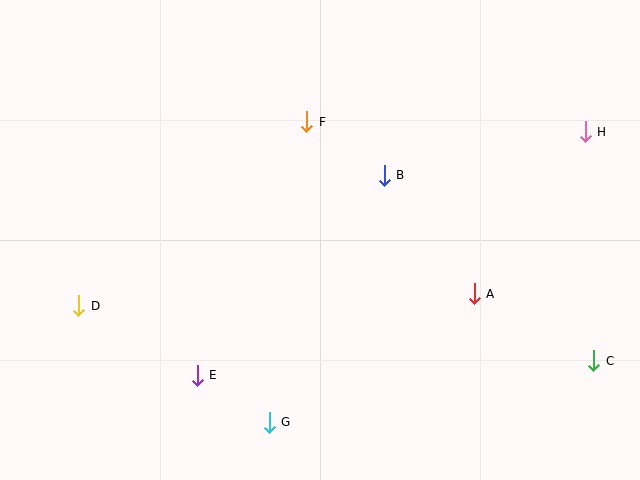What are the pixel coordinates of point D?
Point D is at (79, 306).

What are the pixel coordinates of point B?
Point B is at (384, 175).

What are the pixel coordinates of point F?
Point F is at (307, 122).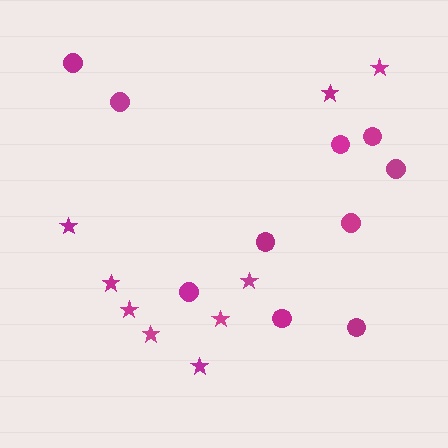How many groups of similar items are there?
There are 2 groups: one group of circles (10) and one group of stars (9).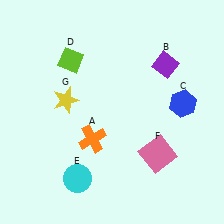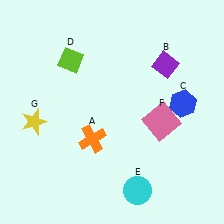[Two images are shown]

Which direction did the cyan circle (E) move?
The cyan circle (E) moved right.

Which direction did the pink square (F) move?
The pink square (F) moved up.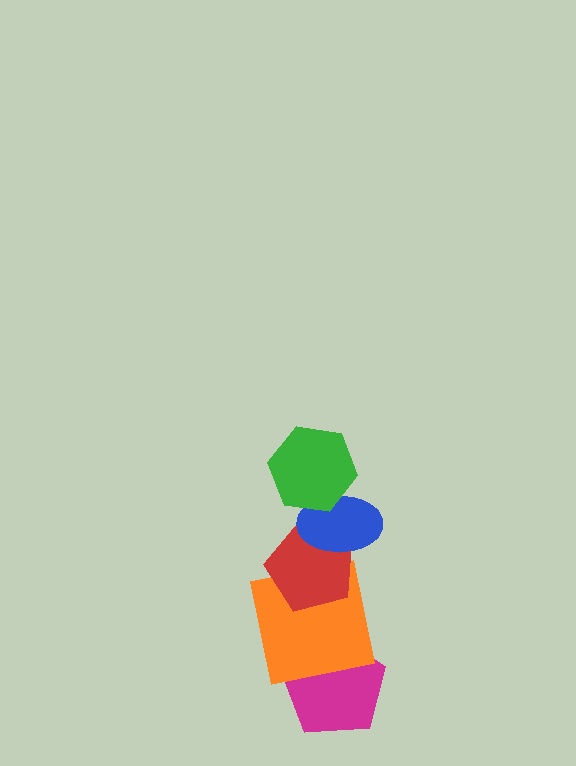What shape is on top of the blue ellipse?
The green hexagon is on top of the blue ellipse.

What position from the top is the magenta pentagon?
The magenta pentagon is 5th from the top.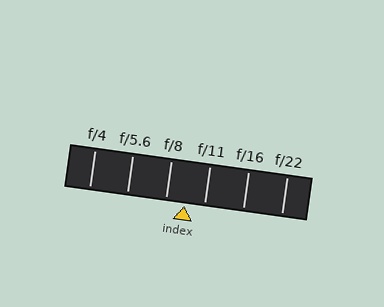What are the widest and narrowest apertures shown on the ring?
The widest aperture shown is f/4 and the narrowest is f/22.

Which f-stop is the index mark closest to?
The index mark is closest to f/8.